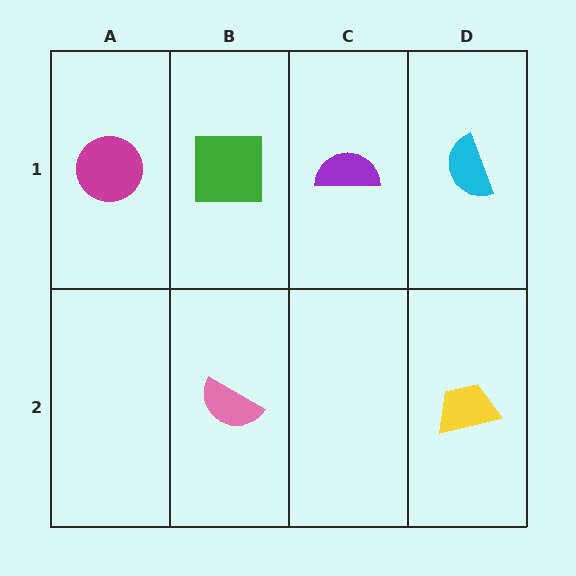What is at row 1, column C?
A purple semicircle.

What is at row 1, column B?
A green square.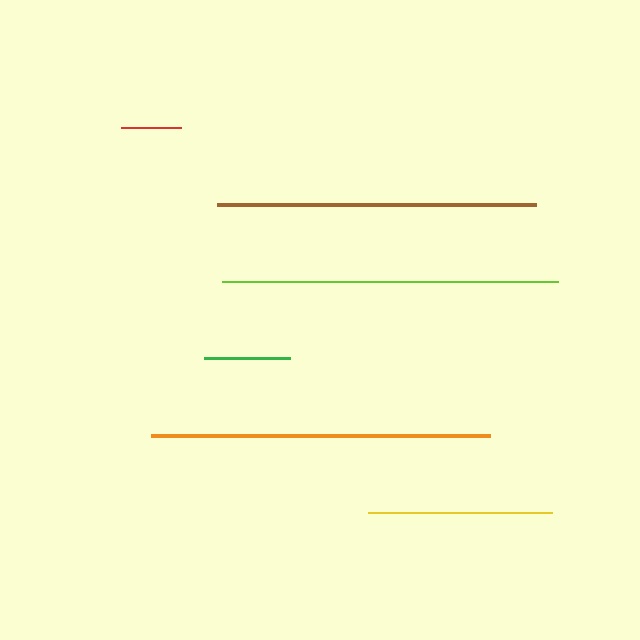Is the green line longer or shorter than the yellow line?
The yellow line is longer than the green line.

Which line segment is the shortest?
The red line is the shortest at approximately 60 pixels.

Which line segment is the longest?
The orange line is the longest at approximately 339 pixels.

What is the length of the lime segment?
The lime segment is approximately 337 pixels long.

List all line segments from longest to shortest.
From longest to shortest: orange, lime, brown, yellow, green, red.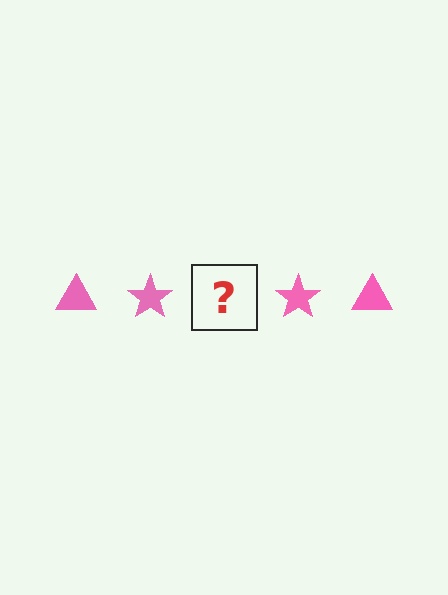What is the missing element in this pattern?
The missing element is a pink triangle.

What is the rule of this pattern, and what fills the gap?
The rule is that the pattern cycles through triangle, star shapes in pink. The gap should be filled with a pink triangle.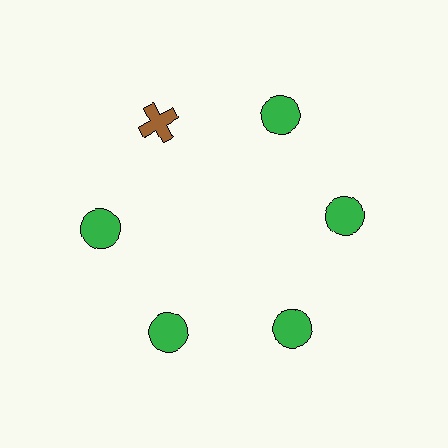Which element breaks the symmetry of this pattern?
The brown cross at roughly the 11 o'clock position breaks the symmetry. All other shapes are green circles.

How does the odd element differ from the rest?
It differs in both color (brown instead of green) and shape (cross instead of circle).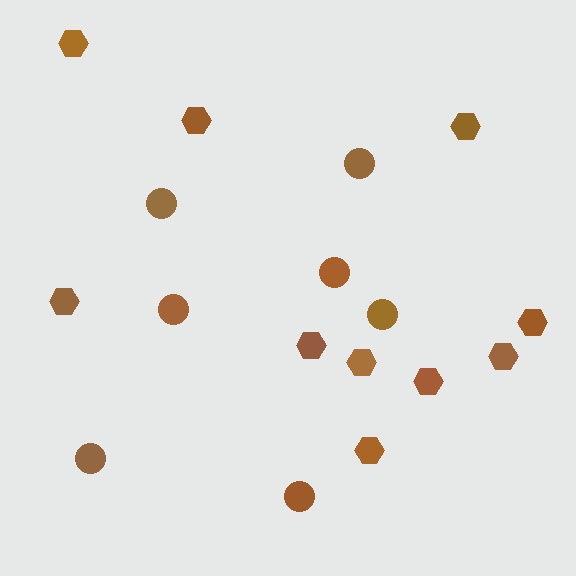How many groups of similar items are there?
There are 2 groups: one group of circles (7) and one group of hexagons (10).